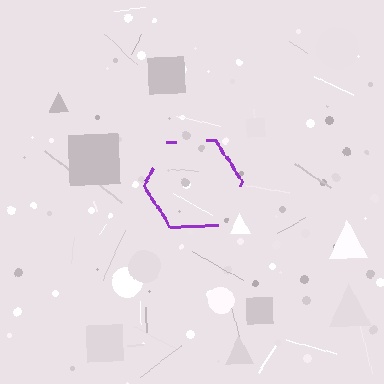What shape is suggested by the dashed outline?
The dashed outline suggests a hexagon.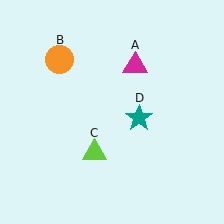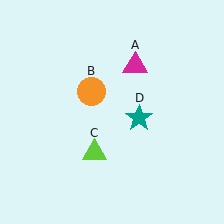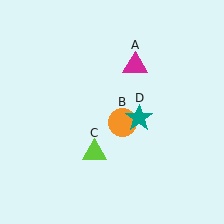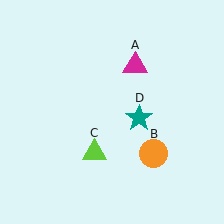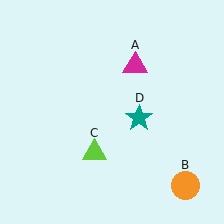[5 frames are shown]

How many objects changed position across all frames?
1 object changed position: orange circle (object B).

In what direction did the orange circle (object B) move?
The orange circle (object B) moved down and to the right.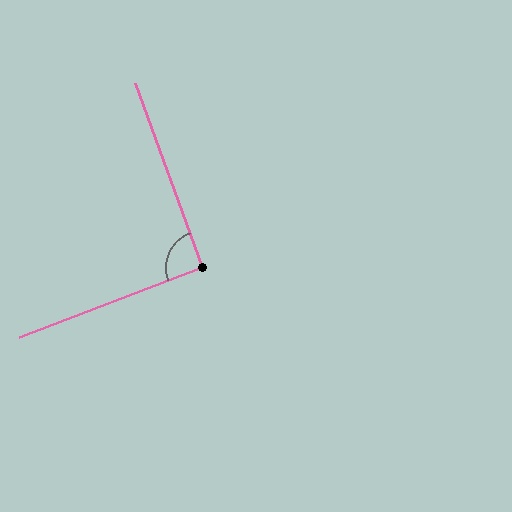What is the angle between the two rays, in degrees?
Approximately 91 degrees.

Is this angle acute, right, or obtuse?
It is approximately a right angle.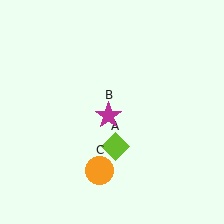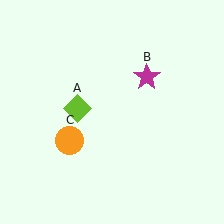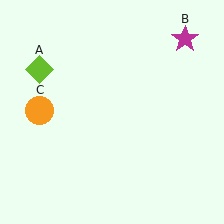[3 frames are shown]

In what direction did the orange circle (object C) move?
The orange circle (object C) moved up and to the left.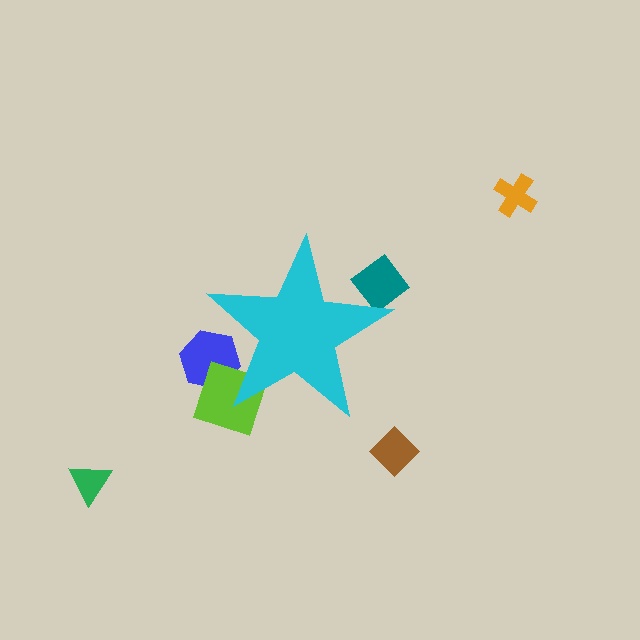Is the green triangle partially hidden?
No, the green triangle is fully visible.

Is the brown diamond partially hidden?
No, the brown diamond is fully visible.